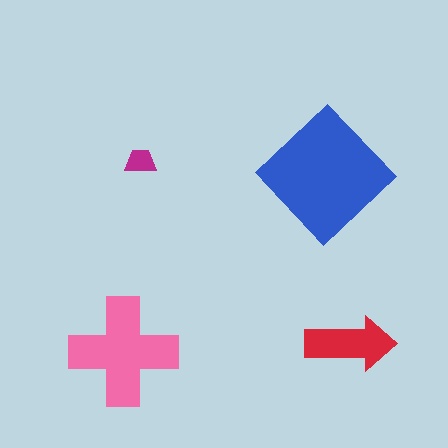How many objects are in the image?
There are 4 objects in the image.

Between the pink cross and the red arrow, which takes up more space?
The pink cross.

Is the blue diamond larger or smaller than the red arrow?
Larger.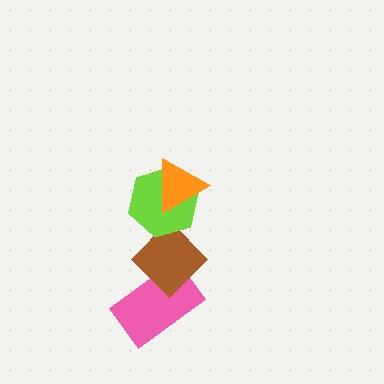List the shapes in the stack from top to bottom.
From top to bottom: the orange triangle, the lime hexagon, the brown diamond, the pink rectangle.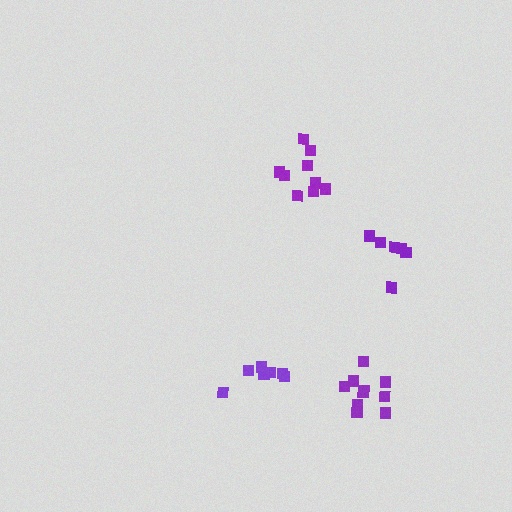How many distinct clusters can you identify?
There are 4 distinct clusters.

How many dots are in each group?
Group 1: 9 dots, Group 2: 8 dots, Group 3: 10 dots, Group 4: 6 dots (33 total).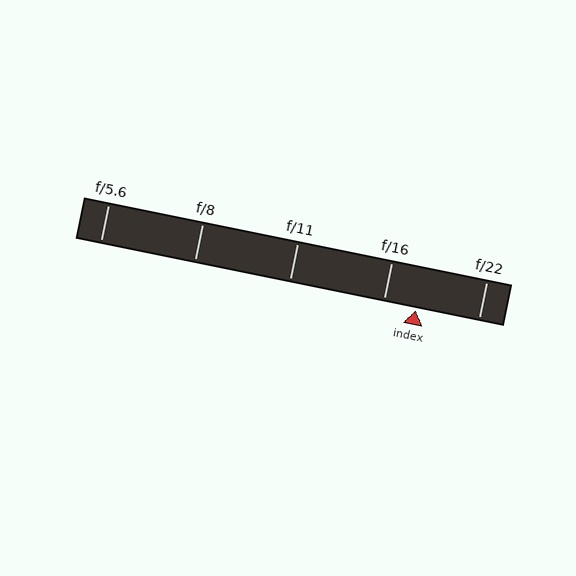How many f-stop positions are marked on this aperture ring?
There are 5 f-stop positions marked.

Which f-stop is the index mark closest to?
The index mark is closest to f/16.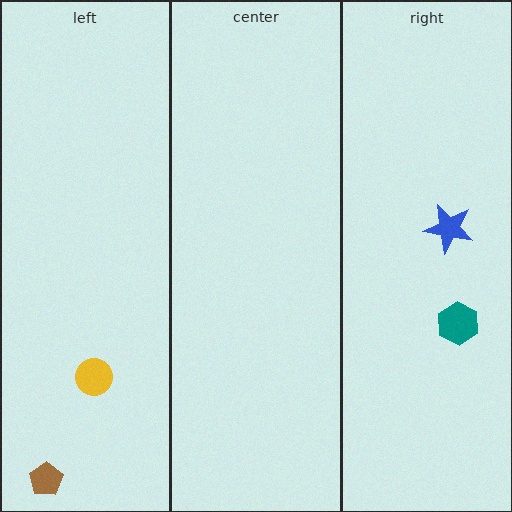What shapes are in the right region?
The teal hexagon, the blue star.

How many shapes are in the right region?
2.